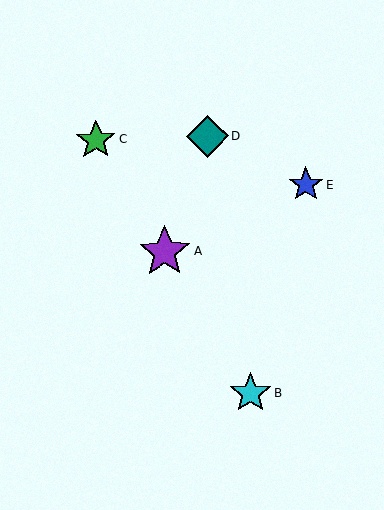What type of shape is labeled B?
Shape B is a cyan star.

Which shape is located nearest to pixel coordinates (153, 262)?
The purple star (labeled A) at (165, 252) is nearest to that location.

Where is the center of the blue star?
The center of the blue star is at (306, 185).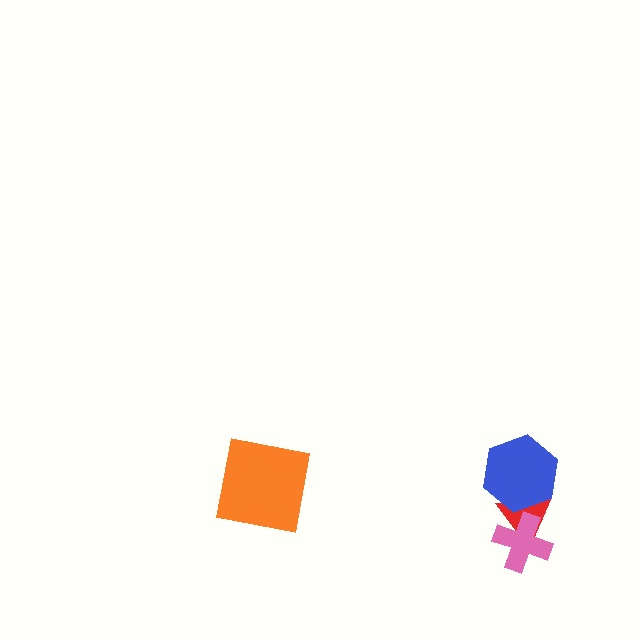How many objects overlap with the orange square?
0 objects overlap with the orange square.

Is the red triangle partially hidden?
Yes, it is partially covered by another shape.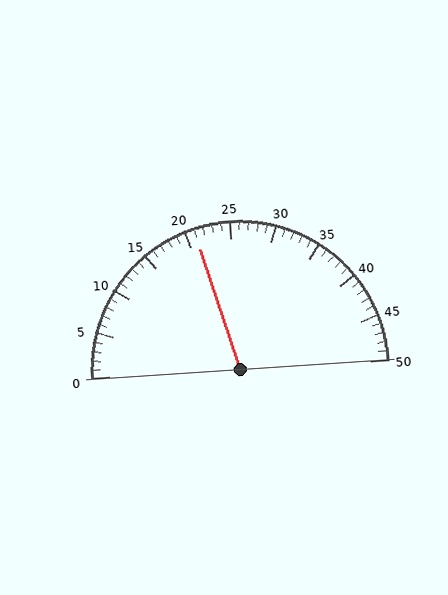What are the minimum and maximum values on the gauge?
The gauge ranges from 0 to 50.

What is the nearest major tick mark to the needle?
The nearest major tick mark is 20.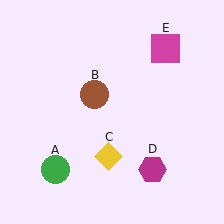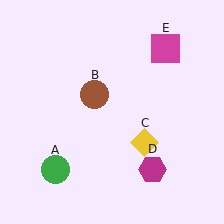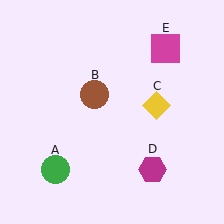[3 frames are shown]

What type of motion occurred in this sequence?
The yellow diamond (object C) rotated counterclockwise around the center of the scene.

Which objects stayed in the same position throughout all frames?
Green circle (object A) and brown circle (object B) and magenta hexagon (object D) and magenta square (object E) remained stationary.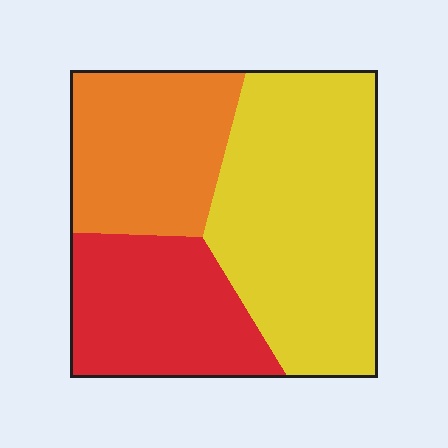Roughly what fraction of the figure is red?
Red takes up about one quarter (1/4) of the figure.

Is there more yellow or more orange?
Yellow.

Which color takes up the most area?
Yellow, at roughly 45%.